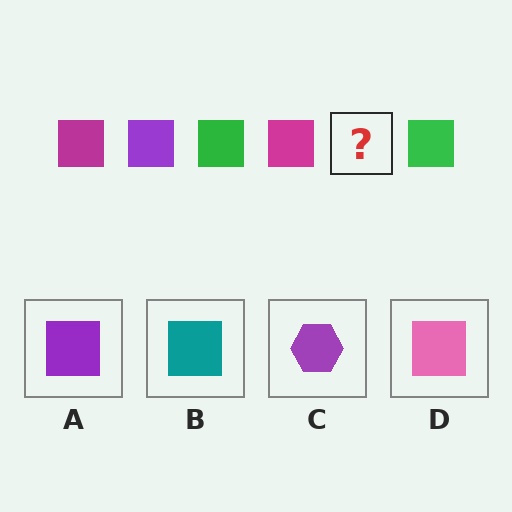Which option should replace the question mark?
Option A.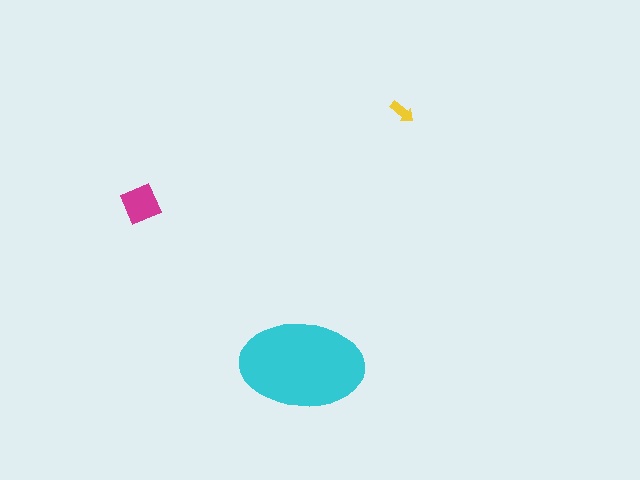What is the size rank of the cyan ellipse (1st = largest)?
1st.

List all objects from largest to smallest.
The cyan ellipse, the magenta square, the yellow arrow.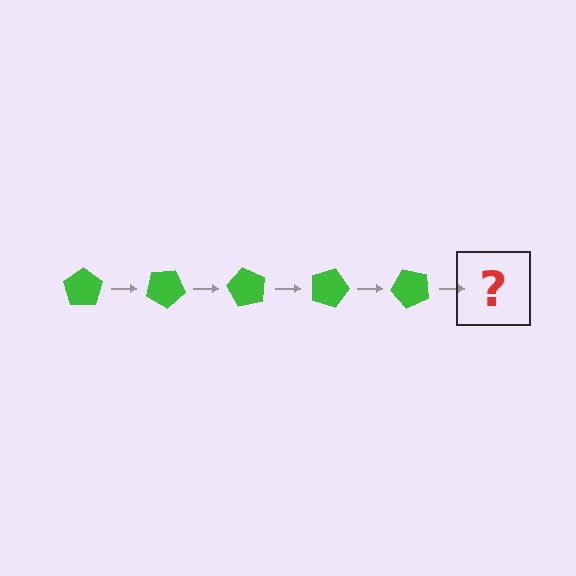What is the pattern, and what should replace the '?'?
The pattern is that the pentagon rotates 30 degrees each step. The '?' should be a green pentagon rotated 150 degrees.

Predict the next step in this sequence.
The next step is a green pentagon rotated 150 degrees.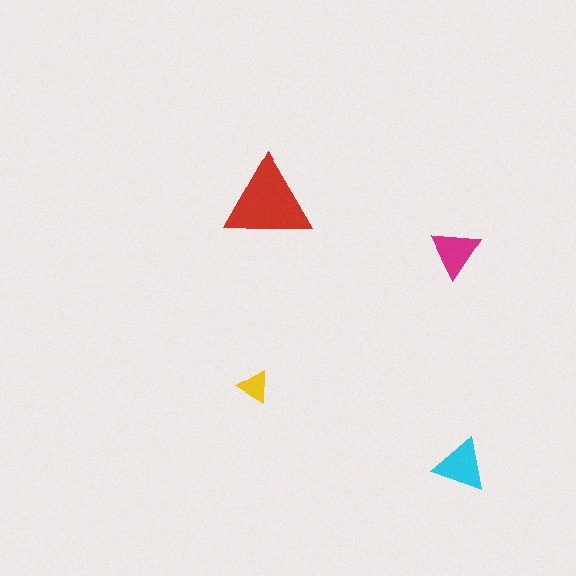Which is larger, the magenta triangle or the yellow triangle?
The magenta one.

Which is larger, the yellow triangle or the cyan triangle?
The cyan one.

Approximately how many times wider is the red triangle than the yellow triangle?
About 2.5 times wider.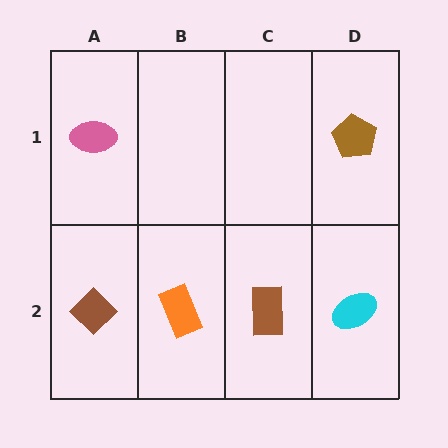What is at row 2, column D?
A cyan ellipse.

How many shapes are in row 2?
4 shapes.